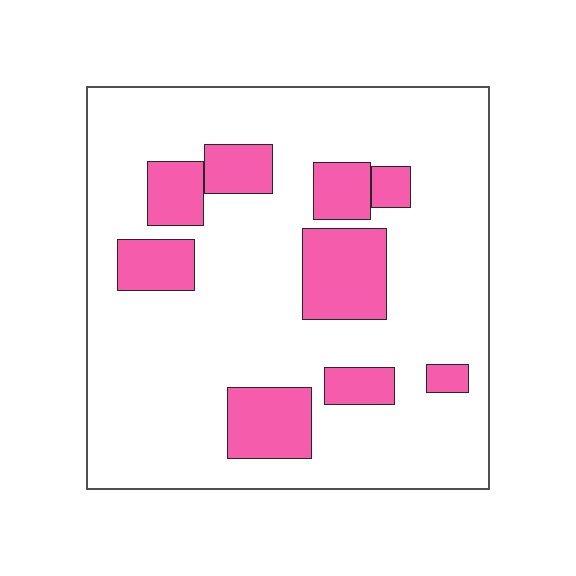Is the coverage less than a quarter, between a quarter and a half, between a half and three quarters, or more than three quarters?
Less than a quarter.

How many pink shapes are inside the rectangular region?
9.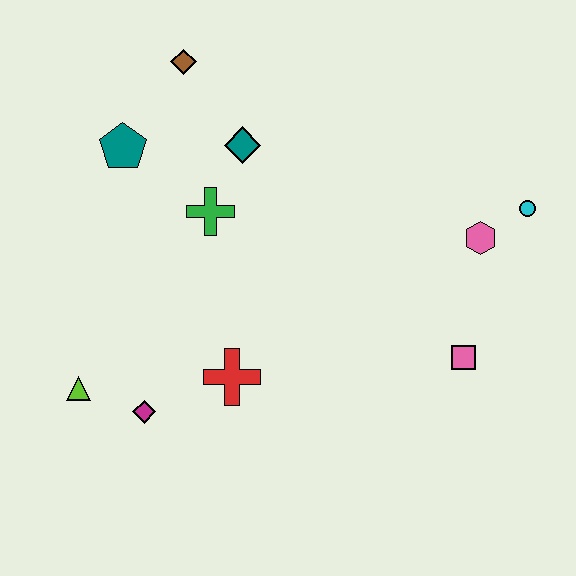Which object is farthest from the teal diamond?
The pink square is farthest from the teal diamond.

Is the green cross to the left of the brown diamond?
No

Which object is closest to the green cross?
The teal diamond is closest to the green cross.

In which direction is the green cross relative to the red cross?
The green cross is above the red cross.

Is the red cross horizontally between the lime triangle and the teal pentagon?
No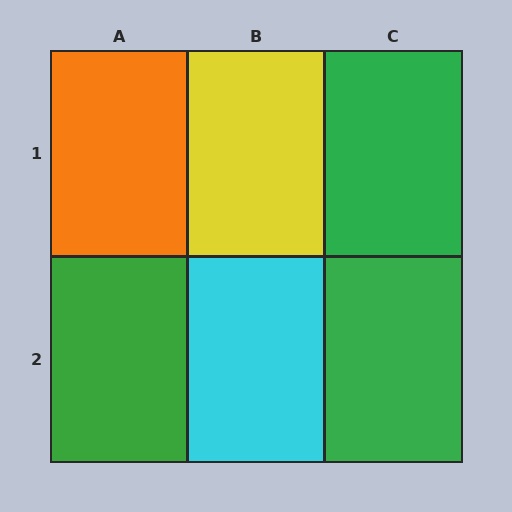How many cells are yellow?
1 cell is yellow.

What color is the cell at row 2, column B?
Cyan.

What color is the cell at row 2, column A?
Green.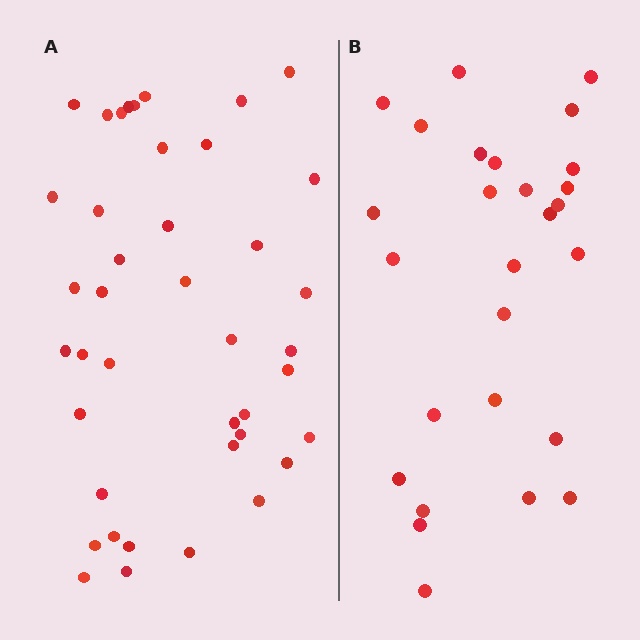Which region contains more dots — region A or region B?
Region A (the left region) has more dots.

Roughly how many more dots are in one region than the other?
Region A has approximately 15 more dots than region B.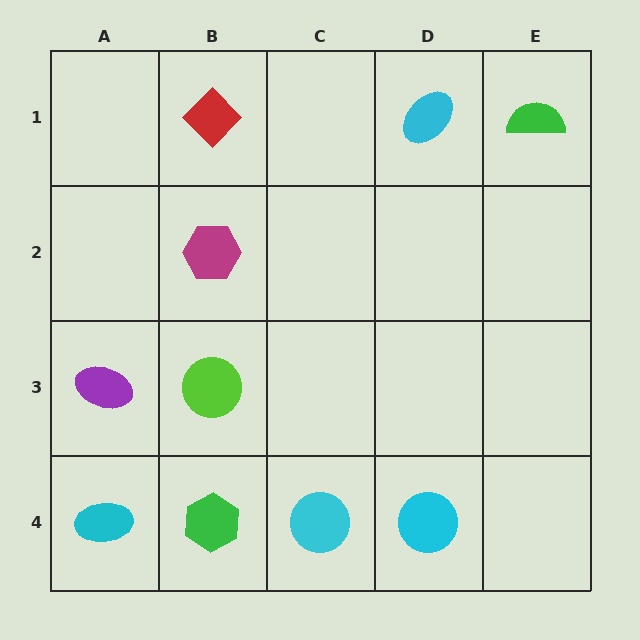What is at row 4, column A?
A cyan ellipse.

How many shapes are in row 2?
1 shape.